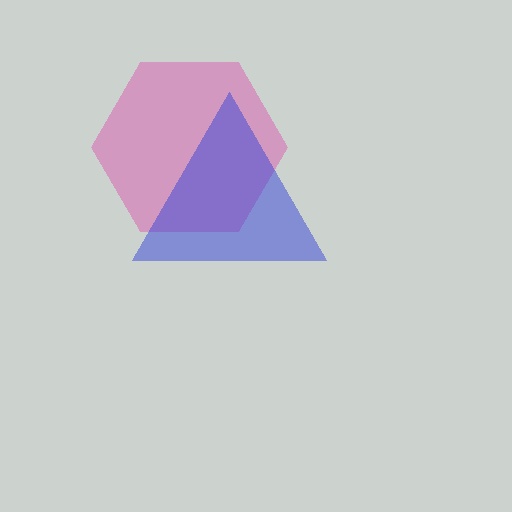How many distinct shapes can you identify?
There are 2 distinct shapes: a pink hexagon, a blue triangle.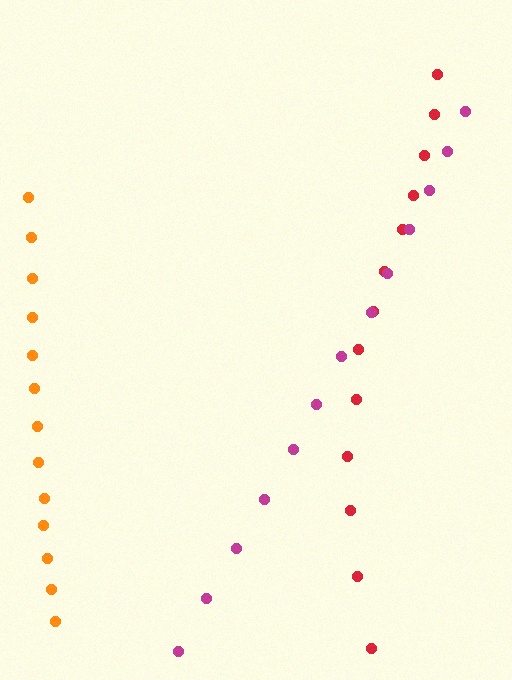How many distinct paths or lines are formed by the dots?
There are 3 distinct paths.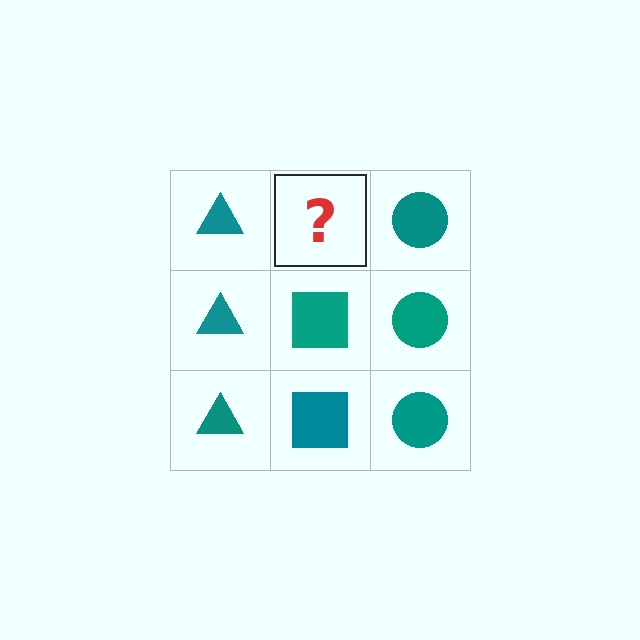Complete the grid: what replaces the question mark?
The question mark should be replaced with a teal square.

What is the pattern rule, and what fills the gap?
The rule is that each column has a consistent shape. The gap should be filled with a teal square.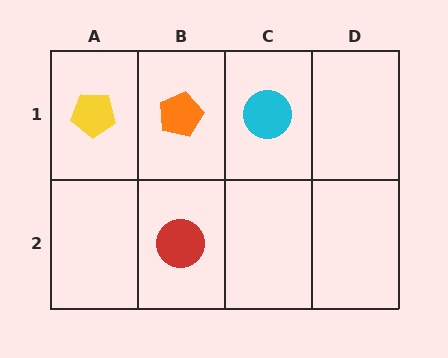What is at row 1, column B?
An orange pentagon.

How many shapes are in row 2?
1 shape.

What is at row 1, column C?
A cyan circle.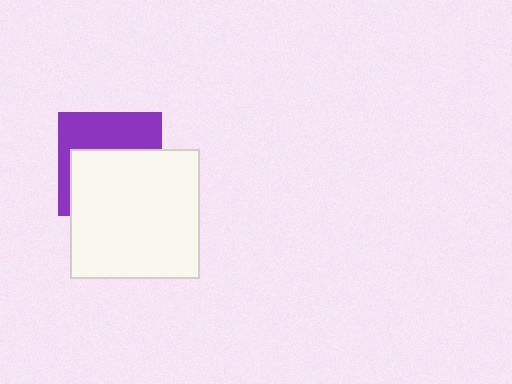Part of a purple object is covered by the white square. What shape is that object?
It is a square.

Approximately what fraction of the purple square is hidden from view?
Roughly 56% of the purple square is hidden behind the white square.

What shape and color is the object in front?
The object in front is a white square.